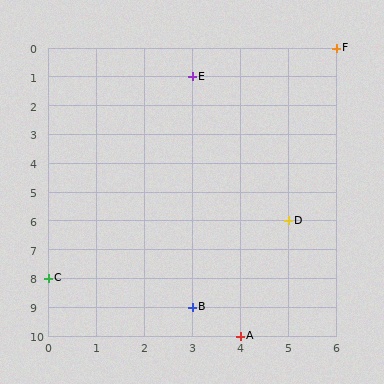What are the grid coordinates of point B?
Point B is at grid coordinates (3, 9).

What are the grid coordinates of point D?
Point D is at grid coordinates (5, 6).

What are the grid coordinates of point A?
Point A is at grid coordinates (4, 10).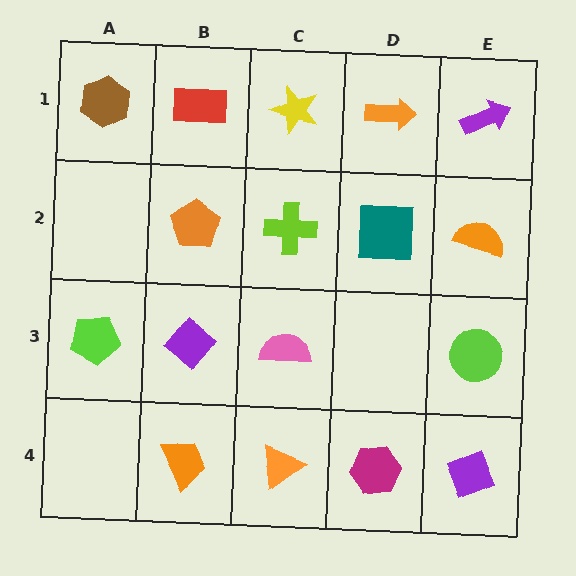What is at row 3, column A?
A lime pentagon.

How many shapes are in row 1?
5 shapes.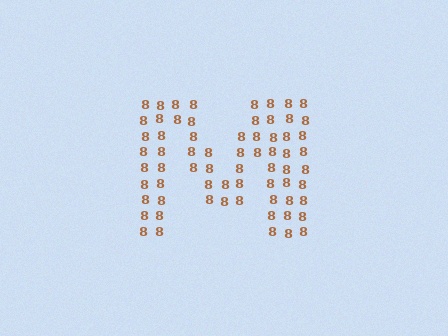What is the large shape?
The large shape is the letter M.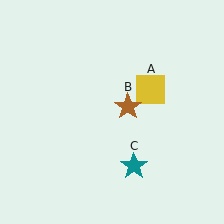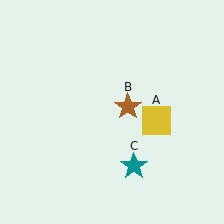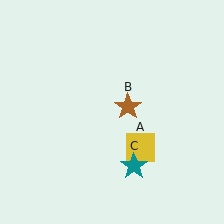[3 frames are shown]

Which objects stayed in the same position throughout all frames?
Brown star (object B) and teal star (object C) remained stationary.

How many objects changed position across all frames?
1 object changed position: yellow square (object A).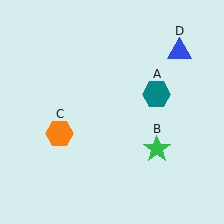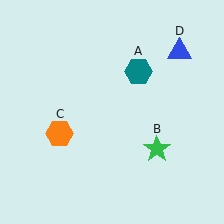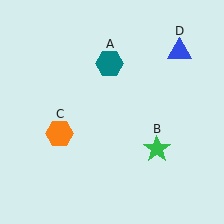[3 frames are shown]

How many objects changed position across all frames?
1 object changed position: teal hexagon (object A).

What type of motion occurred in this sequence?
The teal hexagon (object A) rotated counterclockwise around the center of the scene.